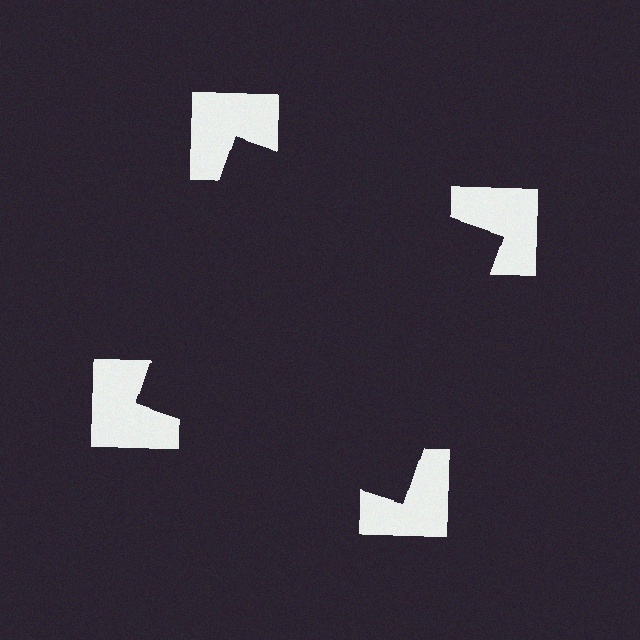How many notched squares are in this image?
There are 4 — one at each vertex of the illusory square.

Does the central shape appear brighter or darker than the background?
It typically appears slightly darker than the background, even though no actual brightness change is drawn.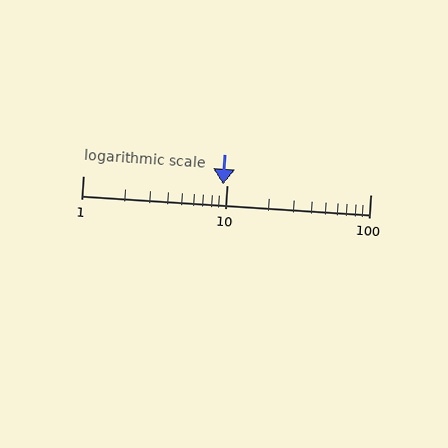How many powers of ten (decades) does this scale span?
The scale spans 2 decades, from 1 to 100.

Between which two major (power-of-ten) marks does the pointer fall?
The pointer is between 1 and 10.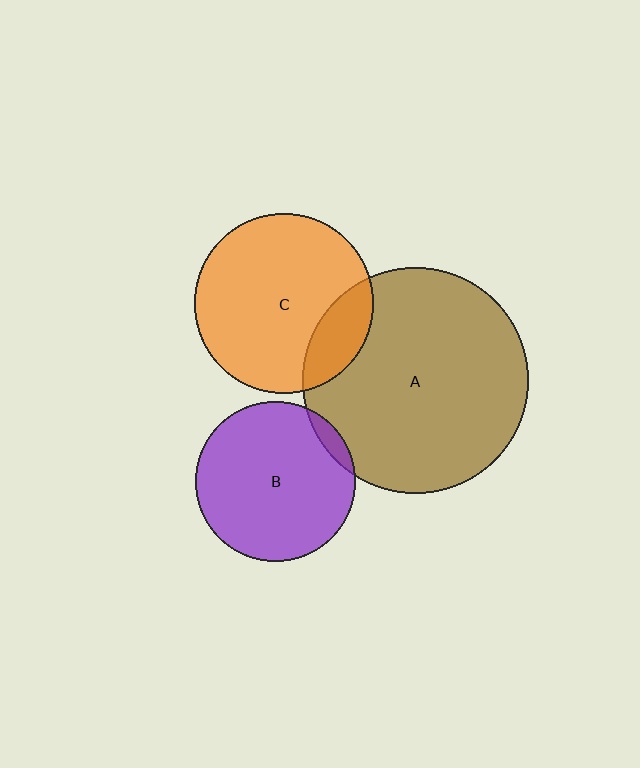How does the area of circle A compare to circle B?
Approximately 2.0 times.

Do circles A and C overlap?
Yes.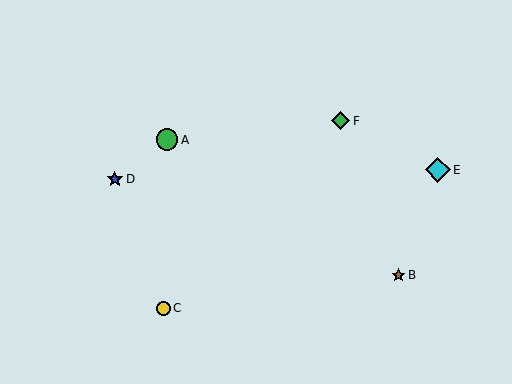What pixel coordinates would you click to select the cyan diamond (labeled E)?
Click at (438, 170) to select the cyan diamond E.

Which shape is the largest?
The cyan diamond (labeled E) is the largest.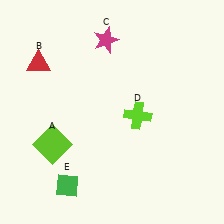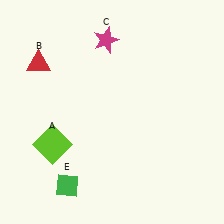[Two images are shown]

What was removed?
The lime cross (D) was removed in Image 2.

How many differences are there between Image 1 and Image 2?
There is 1 difference between the two images.